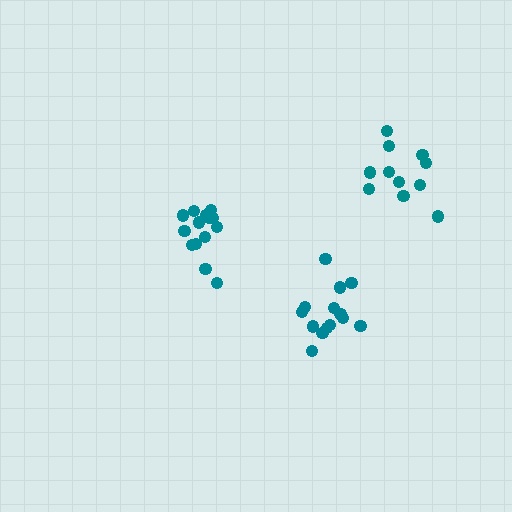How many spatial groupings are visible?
There are 3 spatial groupings.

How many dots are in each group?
Group 1: 15 dots, Group 2: 11 dots, Group 3: 15 dots (41 total).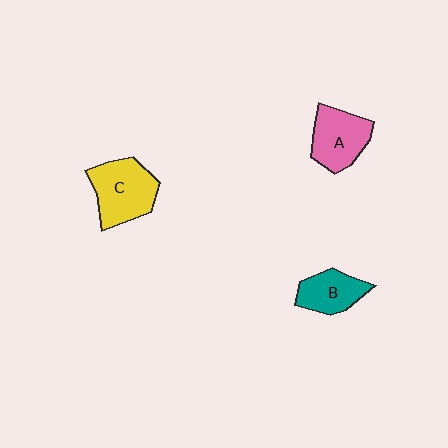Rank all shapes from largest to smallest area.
From largest to smallest: C (yellow), A (pink), B (teal).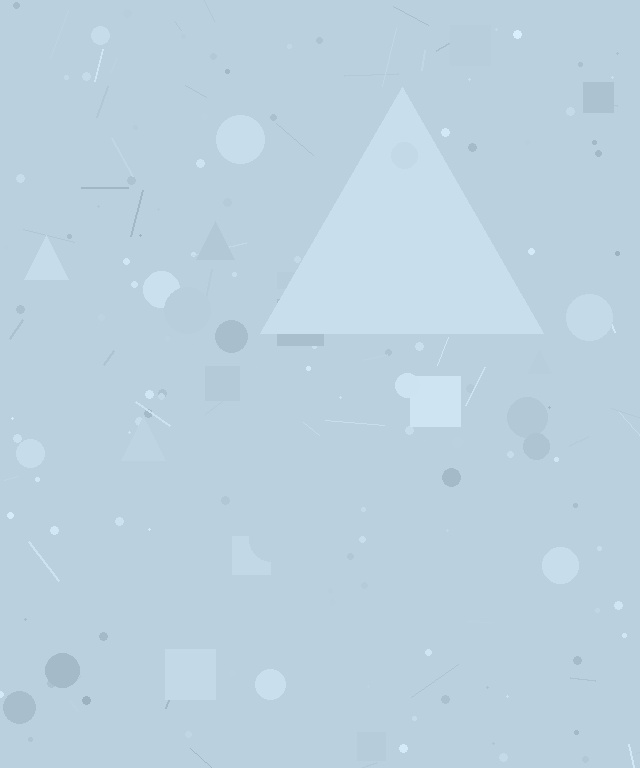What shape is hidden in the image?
A triangle is hidden in the image.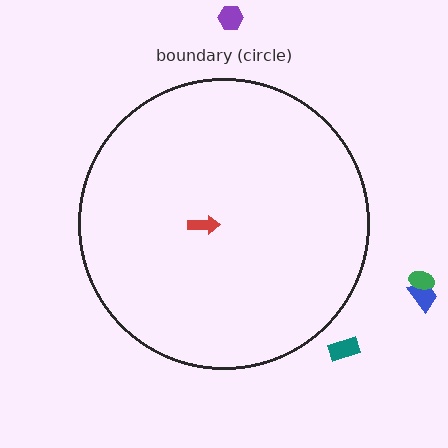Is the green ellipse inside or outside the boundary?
Outside.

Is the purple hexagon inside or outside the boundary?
Outside.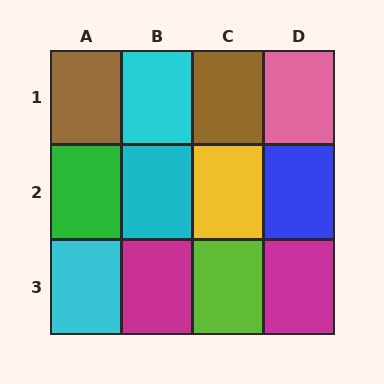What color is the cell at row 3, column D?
Magenta.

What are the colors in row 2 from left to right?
Green, cyan, yellow, blue.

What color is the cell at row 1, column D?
Pink.